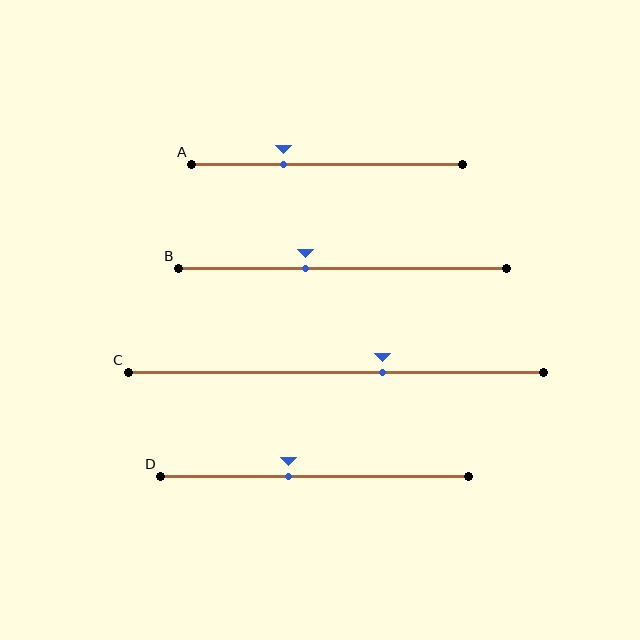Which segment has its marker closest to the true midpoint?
Segment D has its marker closest to the true midpoint.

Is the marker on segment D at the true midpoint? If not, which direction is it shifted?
No, the marker on segment D is shifted to the left by about 8% of the segment length.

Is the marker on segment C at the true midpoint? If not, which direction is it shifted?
No, the marker on segment C is shifted to the right by about 11% of the segment length.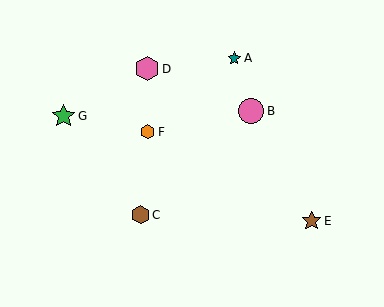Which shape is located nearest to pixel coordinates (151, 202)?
The brown hexagon (labeled C) at (141, 215) is nearest to that location.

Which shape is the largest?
The pink circle (labeled B) is the largest.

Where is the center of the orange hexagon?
The center of the orange hexagon is at (148, 132).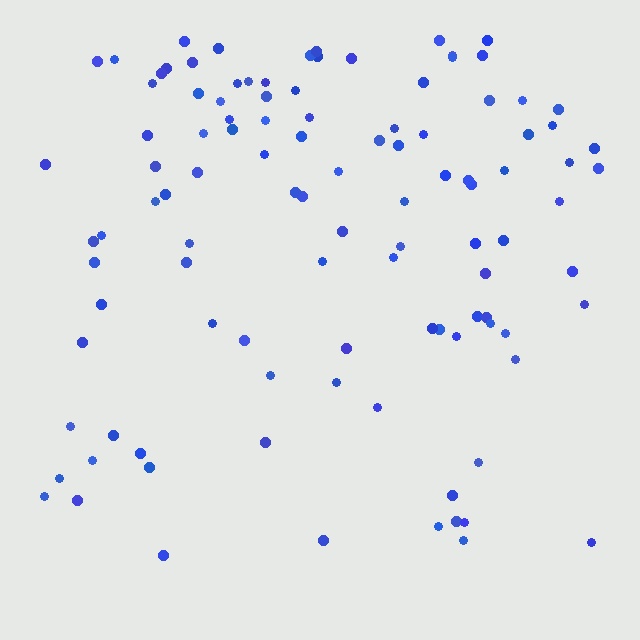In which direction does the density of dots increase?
From bottom to top, with the top side densest.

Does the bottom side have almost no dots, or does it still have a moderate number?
Still a moderate number, just noticeably fewer than the top.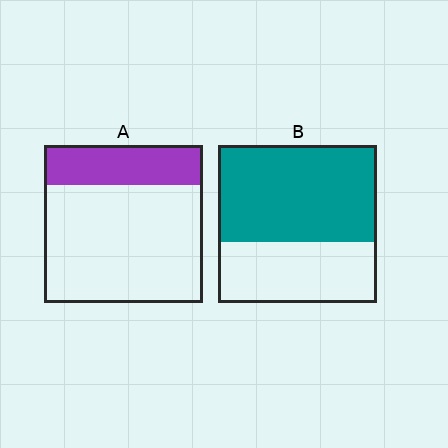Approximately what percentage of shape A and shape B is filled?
A is approximately 25% and B is approximately 60%.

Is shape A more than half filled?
No.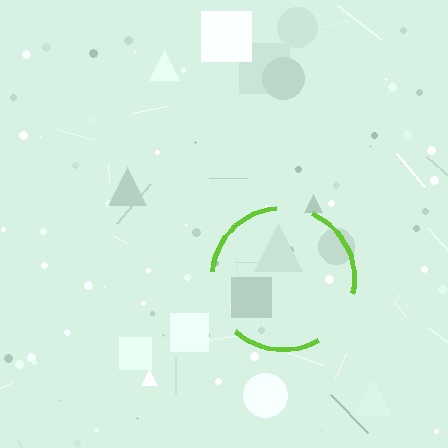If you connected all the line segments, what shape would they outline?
They would outline a circle.